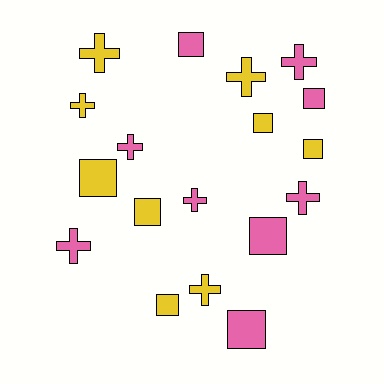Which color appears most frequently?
Pink, with 9 objects.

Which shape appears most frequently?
Cross, with 9 objects.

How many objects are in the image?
There are 18 objects.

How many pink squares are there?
There are 4 pink squares.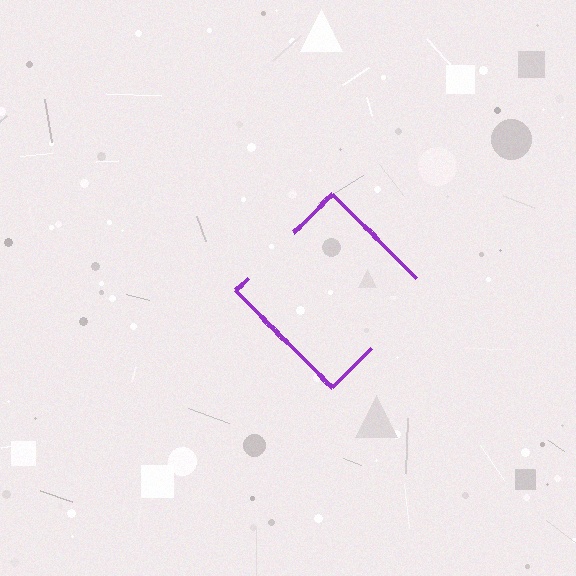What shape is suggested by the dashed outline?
The dashed outline suggests a diamond.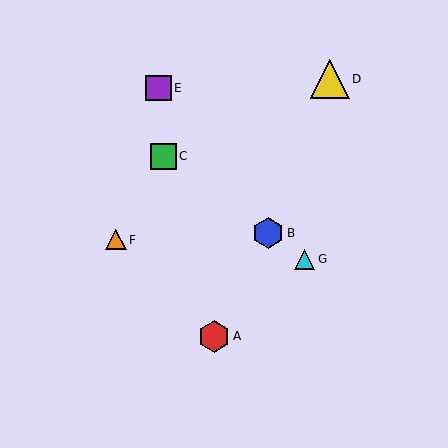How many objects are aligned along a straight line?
3 objects (B, C, G) are aligned along a straight line.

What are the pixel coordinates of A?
Object A is at (214, 336).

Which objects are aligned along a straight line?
Objects B, C, G are aligned along a straight line.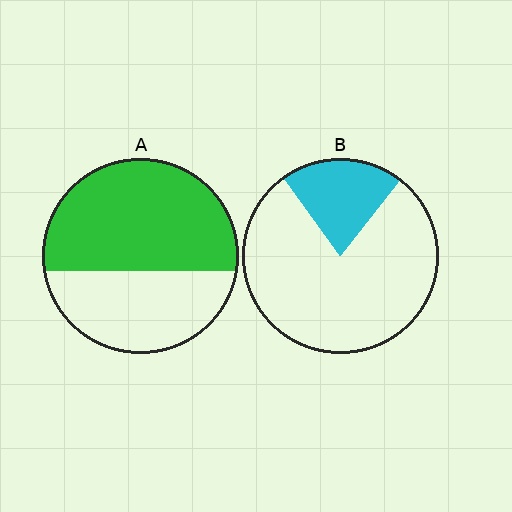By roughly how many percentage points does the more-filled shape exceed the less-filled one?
By roughly 40 percentage points (A over B).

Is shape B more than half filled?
No.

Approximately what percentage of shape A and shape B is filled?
A is approximately 60% and B is approximately 20%.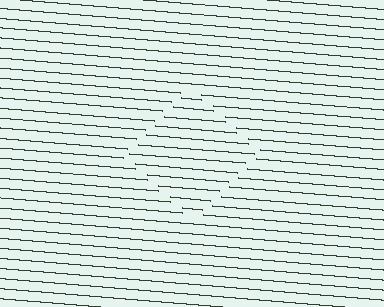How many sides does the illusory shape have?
4 sides — the line-ends trace a square.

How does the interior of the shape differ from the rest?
The interior of the shape contains the same grating, shifted by half a period — the contour is defined by the phase discontinuity where line-ends from the inner and outer gratings abut.